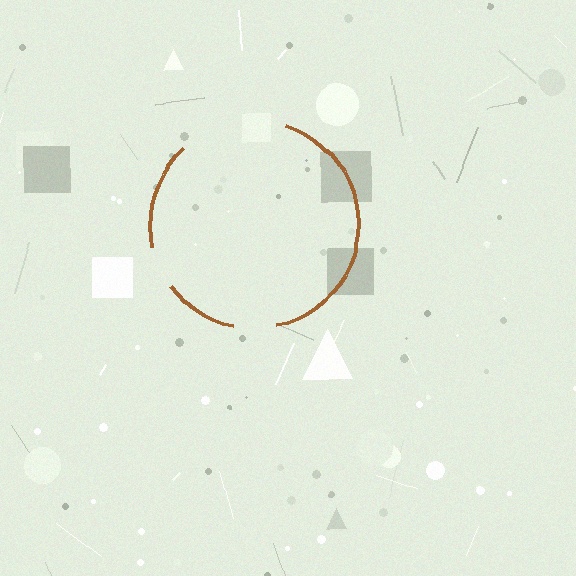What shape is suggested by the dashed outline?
The dashed outline suggests a circle.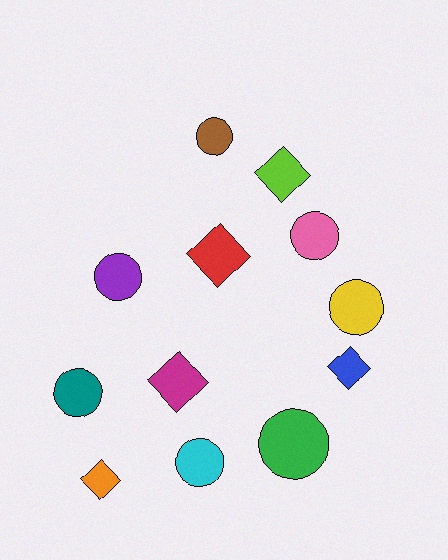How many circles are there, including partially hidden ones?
There are 7 circles.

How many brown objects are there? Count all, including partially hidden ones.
There is 1 brown object.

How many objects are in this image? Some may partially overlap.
There are 12 objects.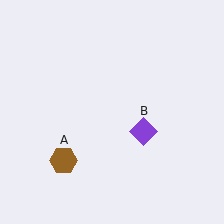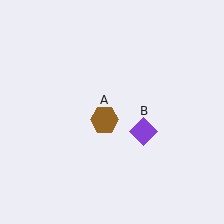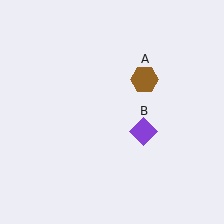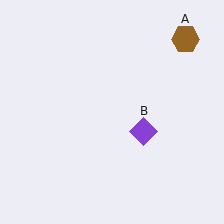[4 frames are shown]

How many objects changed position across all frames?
1 object changed position: brown hexagon (object A).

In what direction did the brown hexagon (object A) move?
The brown hexagon (object A) moved up and to the right.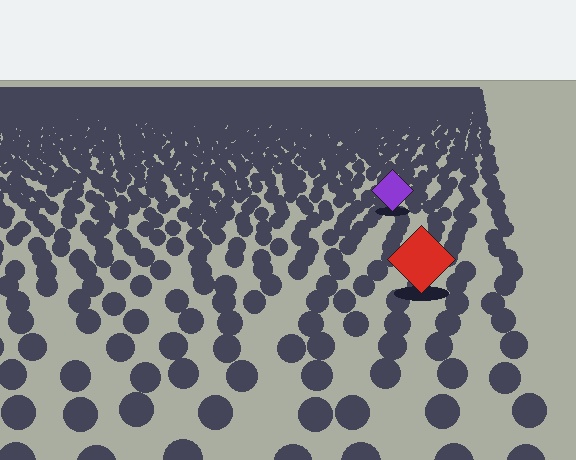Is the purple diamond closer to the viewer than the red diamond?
No. The red diamond is closer — you can tell from the texture gradient: the ground texture is coarser near it.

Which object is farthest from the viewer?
The purple diamond is farthest from the viewer. It appears smaller and the ground texture around it is denser.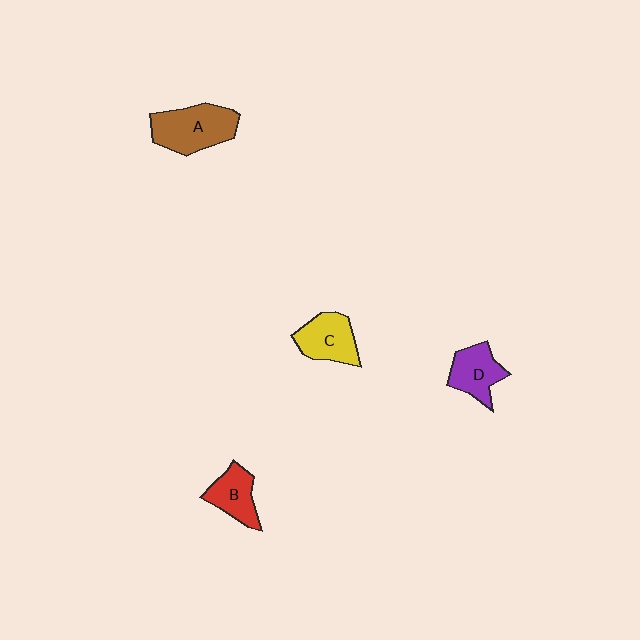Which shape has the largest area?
Shape A (brown).